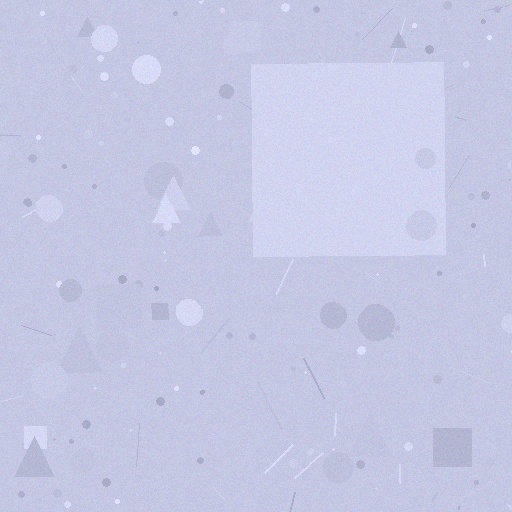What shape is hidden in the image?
A square is hidden in the image.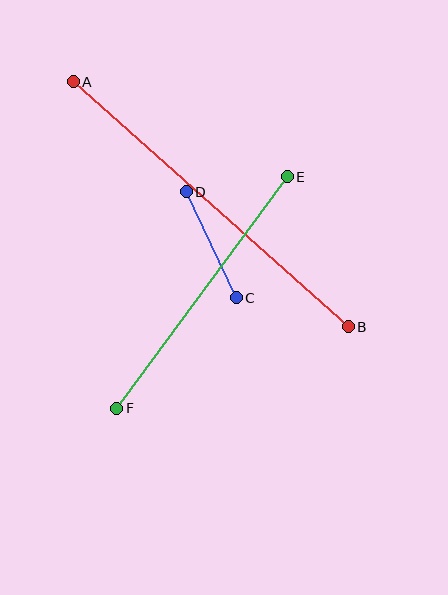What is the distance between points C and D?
The distance is approximately 117 pixels.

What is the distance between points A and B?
The distance is approximately 368 pixels.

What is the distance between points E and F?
The distance is approximately 288 pixels.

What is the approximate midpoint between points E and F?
The midpoint is at approximately (202, 292) pixels.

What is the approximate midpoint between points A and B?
The midpoint is at approximately (211, 204) pixels.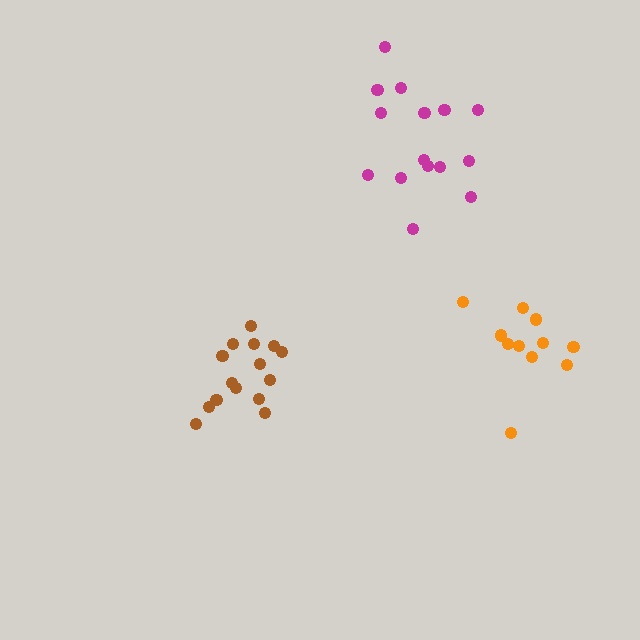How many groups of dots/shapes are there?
There are 3 groups.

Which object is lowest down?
The orange cluster is bottommost.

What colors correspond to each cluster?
The clusters are colored: magenta, brown, orange.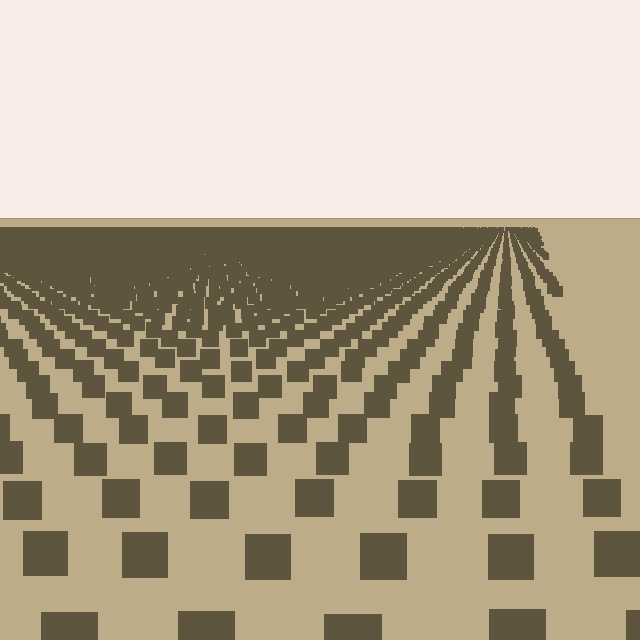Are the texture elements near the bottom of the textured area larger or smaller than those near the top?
Larger. Near the bottom, elements are closer to the viewer and appear at a bigger on-screen size.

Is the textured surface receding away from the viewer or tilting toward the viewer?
The surface is receding away from the viewer. Texture elements get smaller and denser toward the top.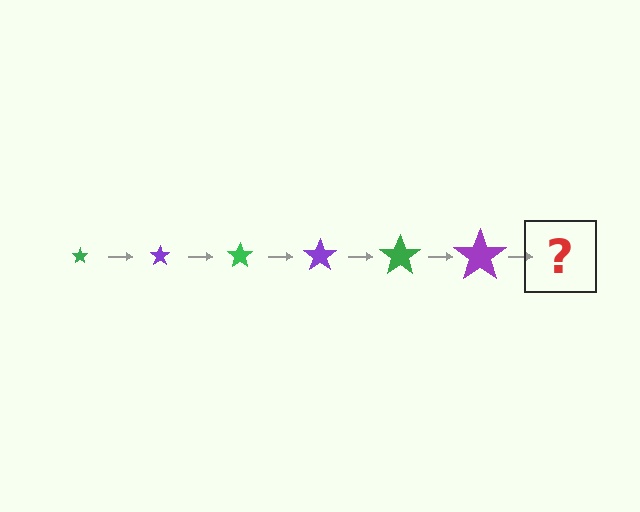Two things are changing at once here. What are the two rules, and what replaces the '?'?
The two rules are that the star grows larger each step and the color cycles through green and purple. The '?' should be a green star, larger than the previous one.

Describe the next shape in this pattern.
It should be a green star, larger than the previous one.